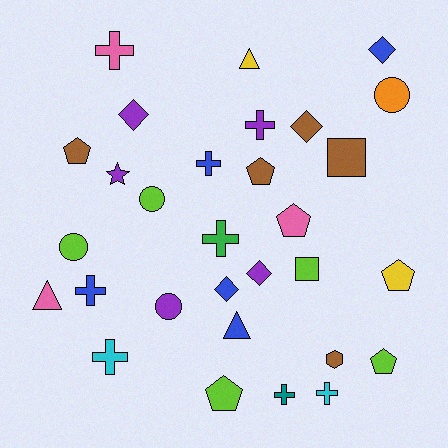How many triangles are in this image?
There are 3 triangles.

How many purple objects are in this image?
There are 5 purple objects.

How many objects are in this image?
There are 30 objects.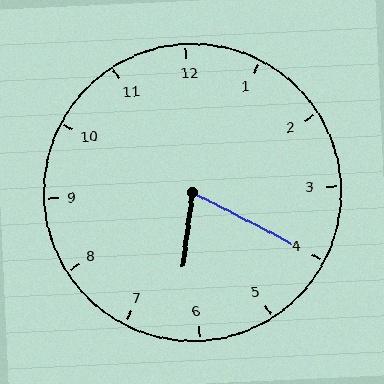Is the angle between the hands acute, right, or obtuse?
It is acute.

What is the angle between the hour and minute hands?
Approximately 70 degrees.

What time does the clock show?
6:20.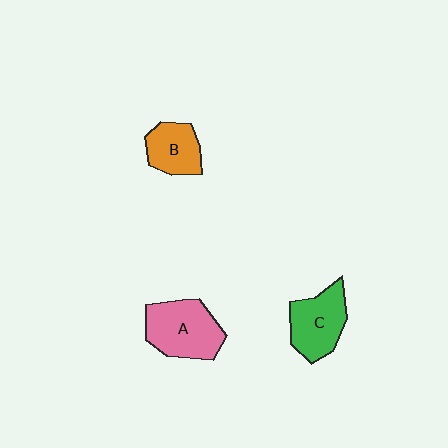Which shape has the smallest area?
Shape B (orange).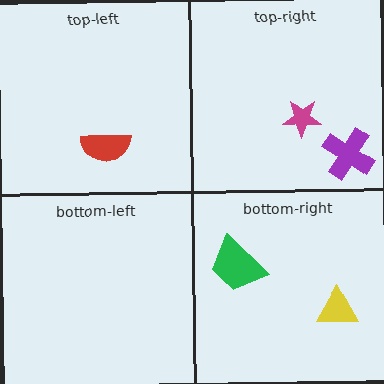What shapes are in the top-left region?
The red semicircle.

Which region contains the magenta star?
The top-right region.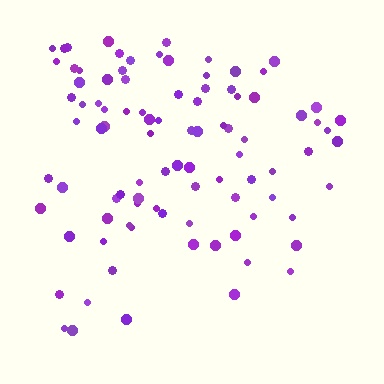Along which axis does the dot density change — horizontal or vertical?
Vertical.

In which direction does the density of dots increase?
From bottom to top, with the top side densest.